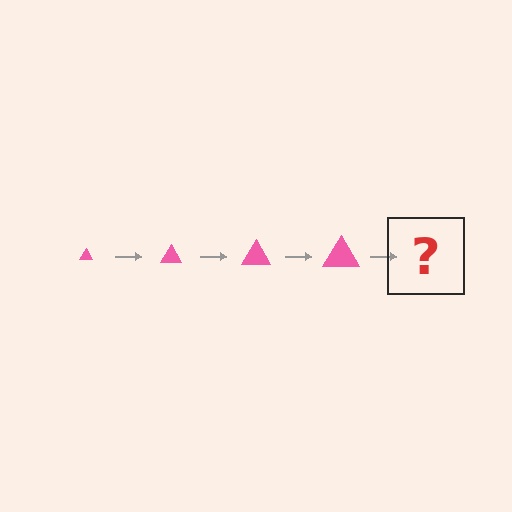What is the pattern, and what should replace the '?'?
The pattern is that the triangle gets progressively larger each step. The '?' should be a pink triangle, larger than the previous one.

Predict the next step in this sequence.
The next step is a pink triangle, larger than the previous one.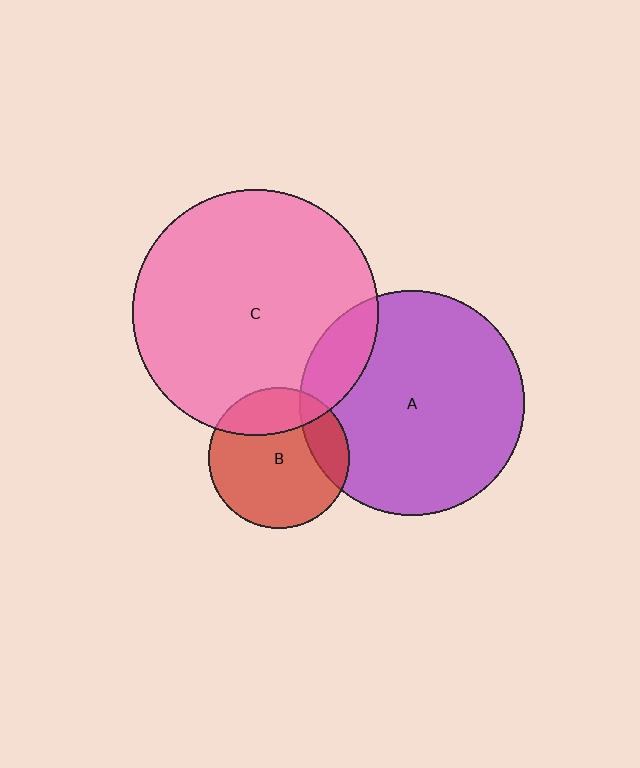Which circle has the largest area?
Circle C (pink).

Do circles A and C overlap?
Yes.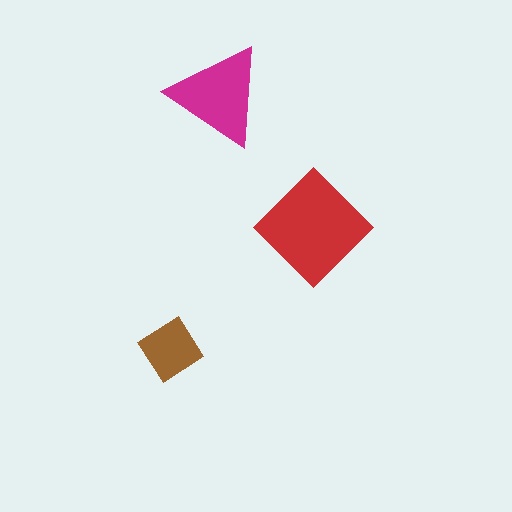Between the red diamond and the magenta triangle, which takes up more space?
The red diamond.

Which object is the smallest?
The brown diamond.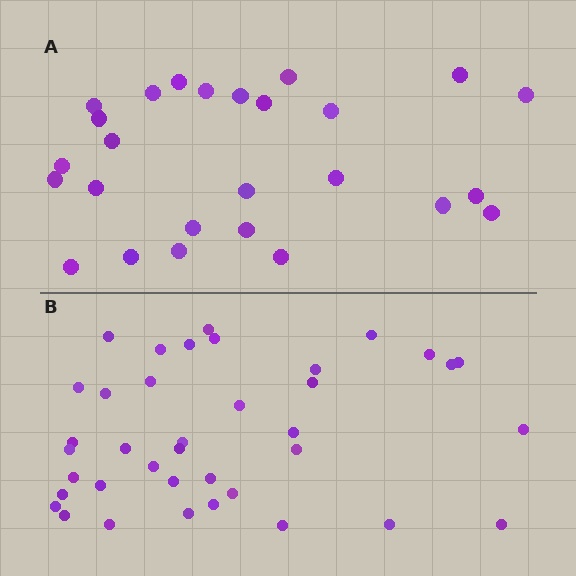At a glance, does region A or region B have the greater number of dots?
Region B (the bottom region) has more dots.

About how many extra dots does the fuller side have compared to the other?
Region B has roughly 12 or so more dots than region A.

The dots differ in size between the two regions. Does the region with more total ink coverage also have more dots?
No. Region A has more total ink coverage because its dots are larger, but region B actually contains more individual dots. Total area can be misleading — the number of items is what matters here.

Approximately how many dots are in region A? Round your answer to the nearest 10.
About 30 dots. (The exact count is 26, which rounds to 30.)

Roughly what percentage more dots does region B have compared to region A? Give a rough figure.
About 45% more.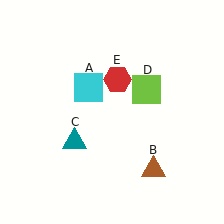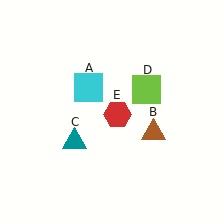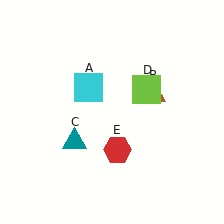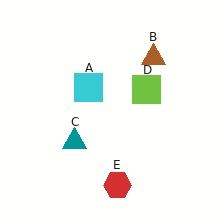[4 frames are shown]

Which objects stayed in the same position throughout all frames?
Cyan square (object A) and teal triangle (object C) and lime square (object D) remained stationary.